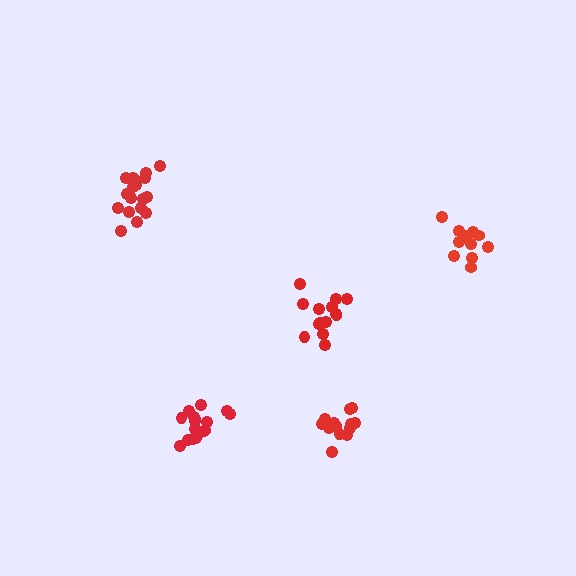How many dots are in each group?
Group 1: 12 dots, Group 2: 17 dots, Group 3: 13 dots, Group 4: 17 dots, Group 5: 14 dots (73 total).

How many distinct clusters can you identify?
There are 5 distinct clusters.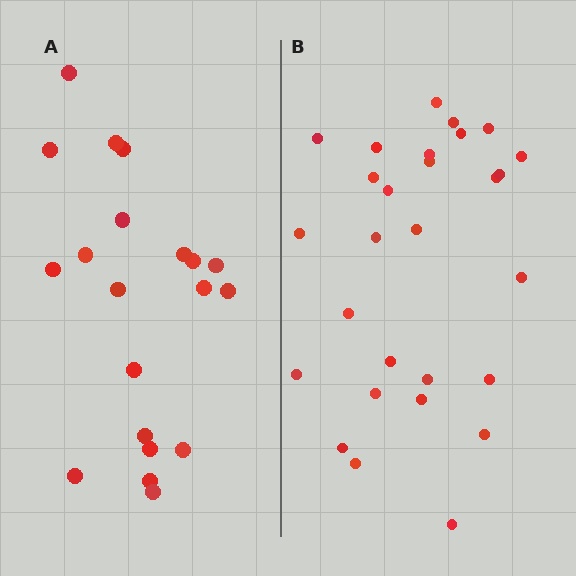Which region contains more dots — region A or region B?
Region B (the right region) has more dots.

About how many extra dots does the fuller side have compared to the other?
Region B has roughly 8 or so more dots than region A.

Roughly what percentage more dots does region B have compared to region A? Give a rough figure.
About 40% more.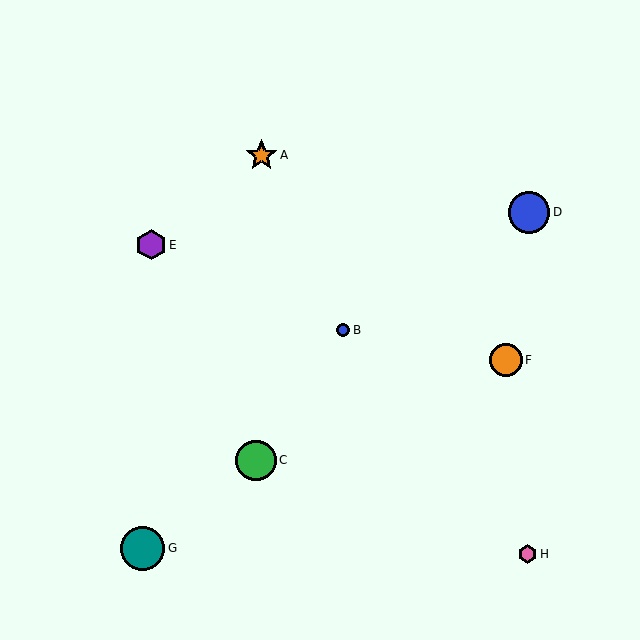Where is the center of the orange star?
The center of the orange star is at (261, 155).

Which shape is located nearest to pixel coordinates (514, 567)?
The pink hexagon (labeled H) at (528, 554) is nearest to that location.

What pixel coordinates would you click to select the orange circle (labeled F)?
Click at (506, 360) to select the orange circle F.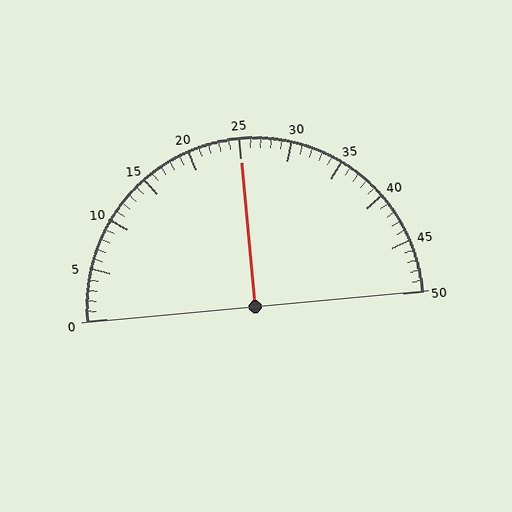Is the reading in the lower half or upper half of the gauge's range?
The reading is in the upper half of the range (0 to 50).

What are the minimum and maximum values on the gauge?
The gauge ranges from 0 to 50.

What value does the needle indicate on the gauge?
The needle indicates approximately 25.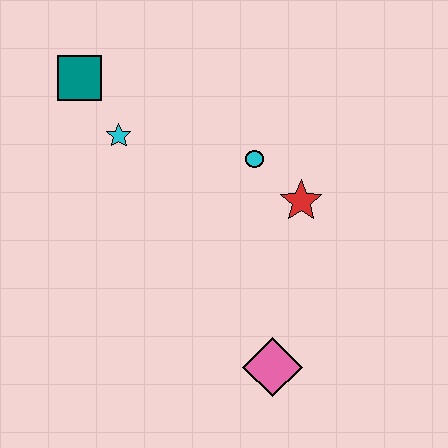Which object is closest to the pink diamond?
The red star is closest to the pink diamond.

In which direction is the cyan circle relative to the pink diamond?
The cyan circle is above the pink diamond.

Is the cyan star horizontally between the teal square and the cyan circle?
Yes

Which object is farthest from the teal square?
The pink diamond is farthest from the teal square.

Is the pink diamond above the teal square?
No